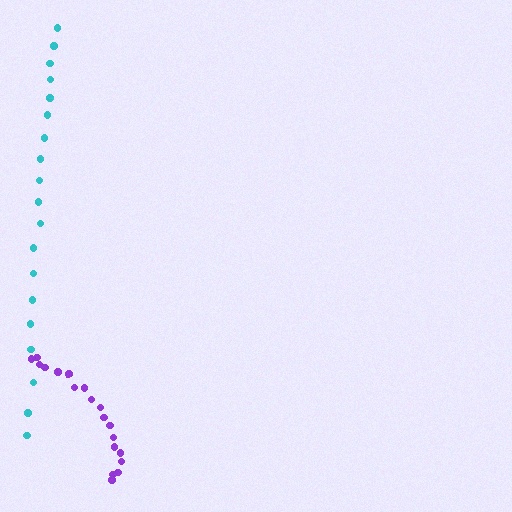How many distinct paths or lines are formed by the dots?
There are 2 distinct paths.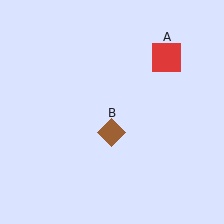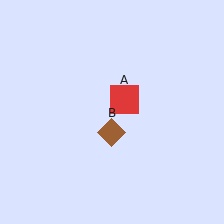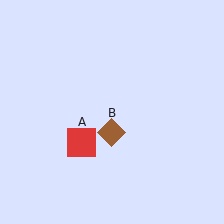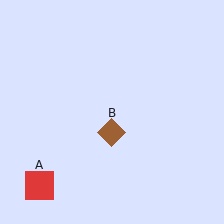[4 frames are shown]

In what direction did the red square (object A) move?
The red square (object A) moved down and to the left.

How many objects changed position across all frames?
1 object changed position: red square (object A).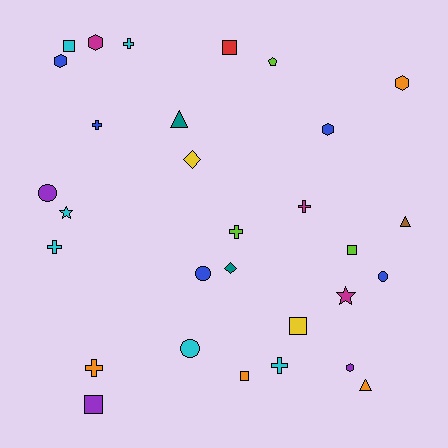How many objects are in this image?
There are 30 objects.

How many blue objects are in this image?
There are 5 blue objects.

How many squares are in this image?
There are 6 squares.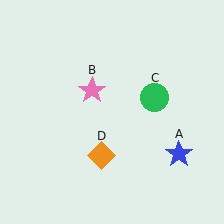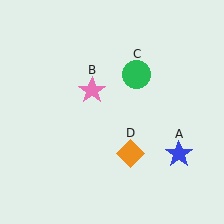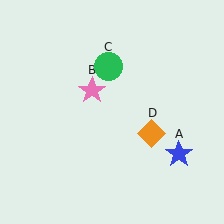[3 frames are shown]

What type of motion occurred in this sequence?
The green circle (object C), orange diamond (object D) rotated counterclockwise around the center of the scene.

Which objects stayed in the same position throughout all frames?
Blue star (object A) and pink star (object B) remained stationary.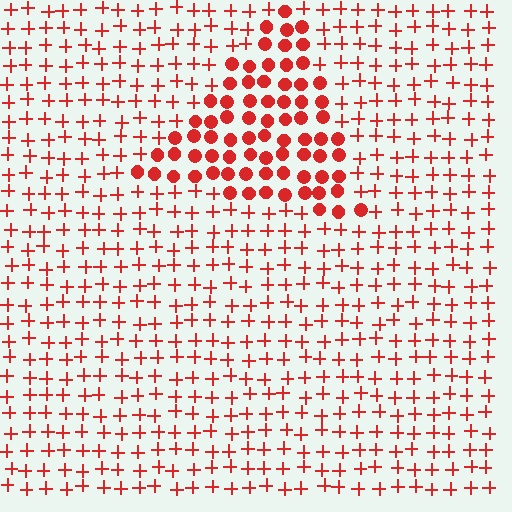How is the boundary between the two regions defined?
The boundary is defined by a change in element shape: circles inside vs. plus signs outside. All elements share the same color and spacing.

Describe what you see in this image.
The image is filled with small red elements arranged in a uniform grid. A triangle-shaped region contains circles, while the surrounding area contains plus signs. The boundary is defined purely by the change in element shape.